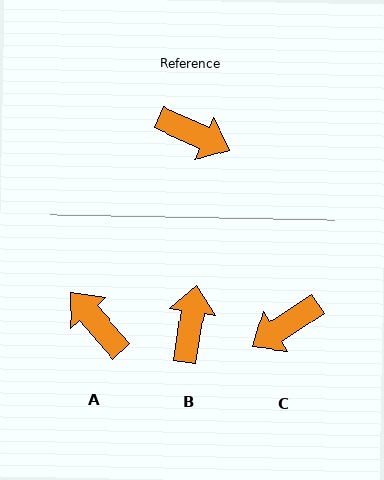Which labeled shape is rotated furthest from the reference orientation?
A, about 156 degrees away.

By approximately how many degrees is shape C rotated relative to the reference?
Approximately 122 degrees clockwise.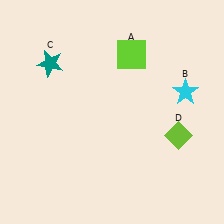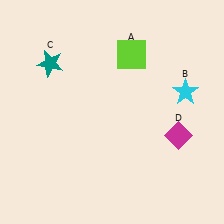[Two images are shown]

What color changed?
The diamond (D) changed from lime in Image 1 to magenta in Image 2.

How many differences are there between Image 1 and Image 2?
There is 1 difference between the two images.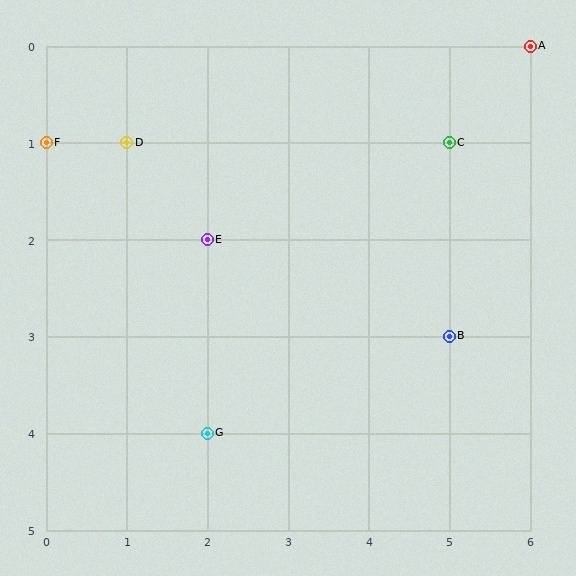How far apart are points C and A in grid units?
Points C and A are 1 column and 1 row apart (about 1.4 grid units diagonally).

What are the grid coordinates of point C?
Point C is at grid coordinates (5, 1).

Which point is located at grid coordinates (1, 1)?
Point D is at (1, 1).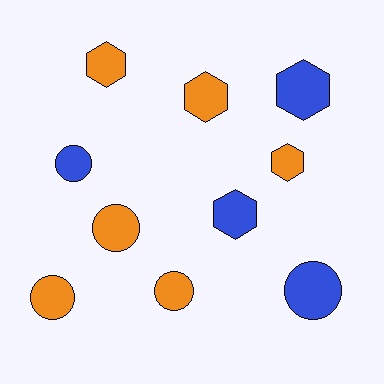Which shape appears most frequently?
Hexagon, with 5 objects.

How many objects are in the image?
There are 10 objects.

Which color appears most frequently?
Orange, with 6 objects.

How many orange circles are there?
There are 3 orange circles.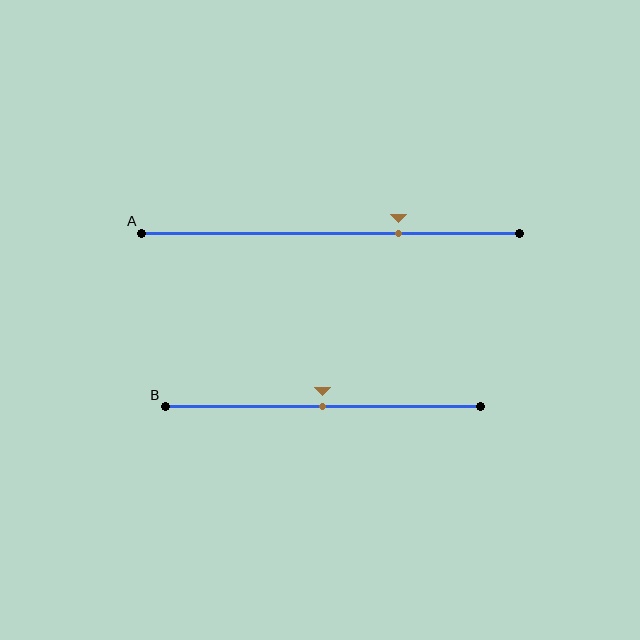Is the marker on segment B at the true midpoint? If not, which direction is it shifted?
Yes, the marker on segment B is at the true midpoint.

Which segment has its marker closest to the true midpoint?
Segment B has its marker closest to the true midpoint.